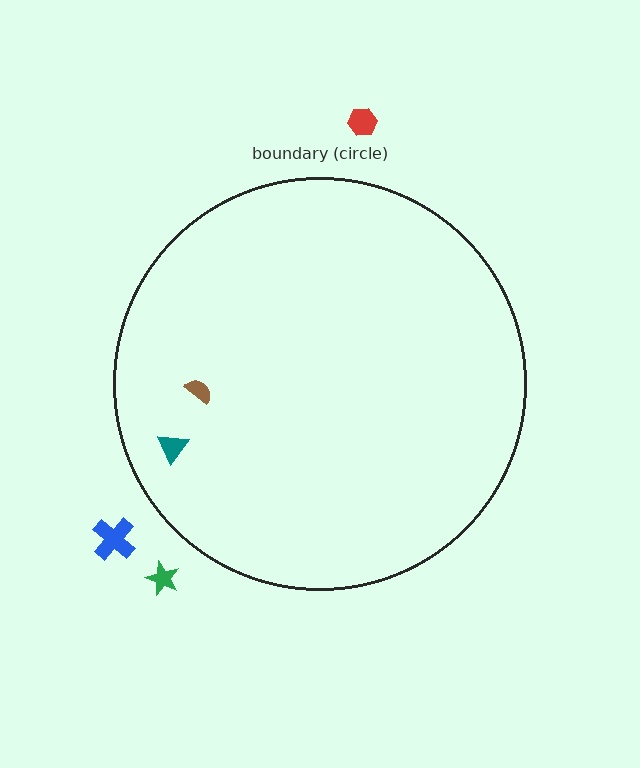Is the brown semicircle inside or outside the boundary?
Inside.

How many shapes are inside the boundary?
2 inside, 3 outside.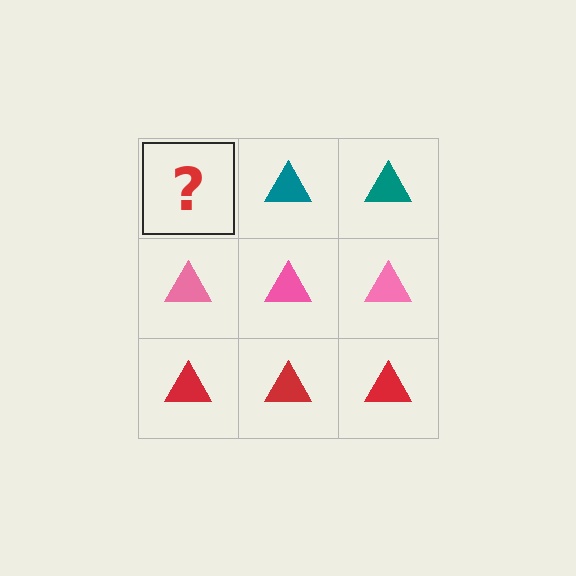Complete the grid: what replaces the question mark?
The question mark should be replaced with a teal triangle.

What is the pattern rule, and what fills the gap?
The rule is that each row has a consistent color. The gap should be filled with a teal triangle.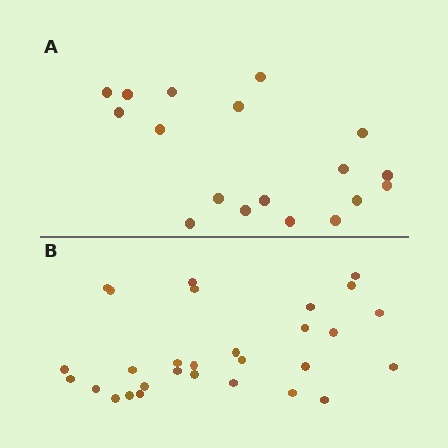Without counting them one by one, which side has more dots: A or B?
Region B (the bottom region) has more dots.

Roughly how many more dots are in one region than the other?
Region B has roughly 12 or so more dots than region A.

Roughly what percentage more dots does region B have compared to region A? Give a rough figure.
About 60% more.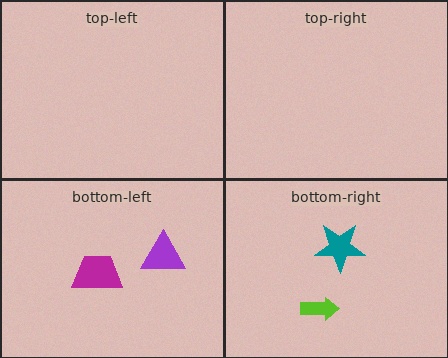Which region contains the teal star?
The bottom-right region.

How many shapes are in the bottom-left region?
2.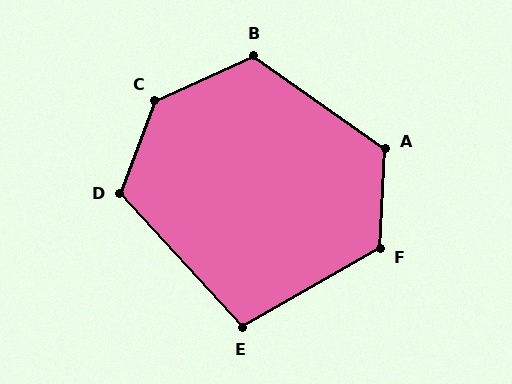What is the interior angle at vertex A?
Approximately 122 degrees (obtuse).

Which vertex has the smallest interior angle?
E, at approximately 102 degrees.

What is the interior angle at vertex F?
Approximately 123 degrees (obtuse).